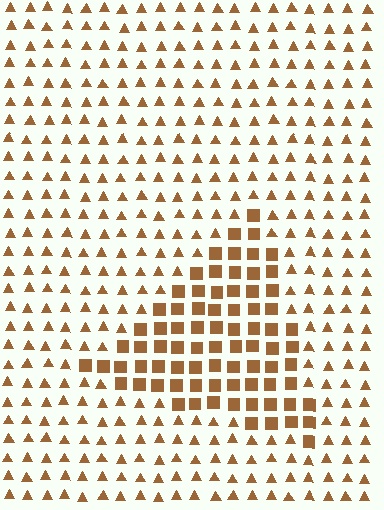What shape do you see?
I see a triangle.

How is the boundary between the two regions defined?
The boundary is defined by a change in element shape: squares inside vs. triangles outside. All elements share the same color and spacing.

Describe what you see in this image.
The image is filled with small brown elements arranged in a uniform grid. A triangle-shaped region contains squares, while the surrounding area contains triangles. The boundary is defined purely by the change in element shape.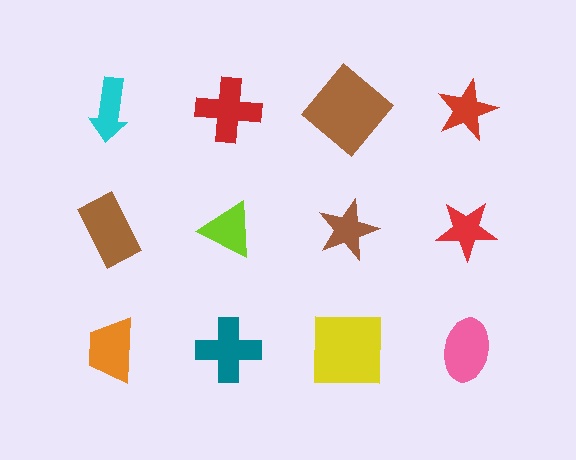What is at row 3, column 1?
An orange trapezoid.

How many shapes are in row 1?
4 shapes.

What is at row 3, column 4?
A pink ellipse.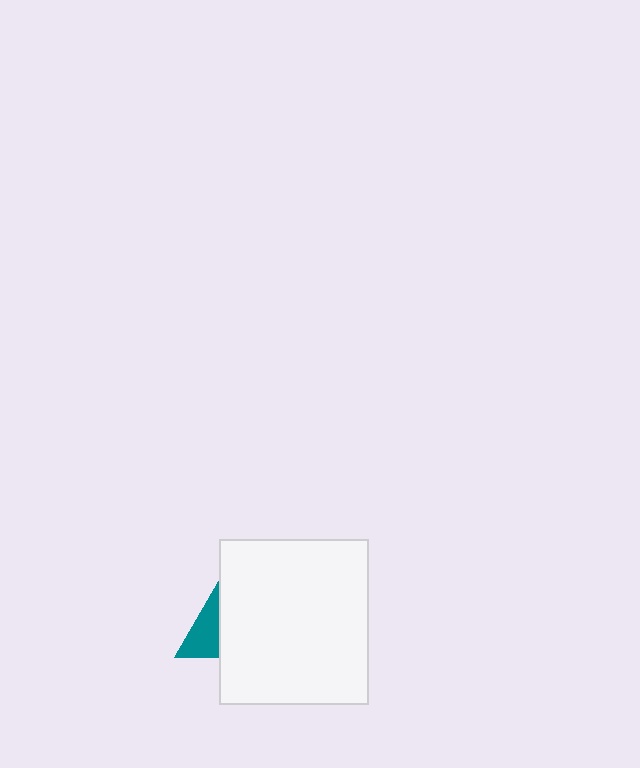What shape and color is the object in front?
The object in front is a white rectangle.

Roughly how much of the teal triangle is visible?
About half of it is visible (roughly 52%).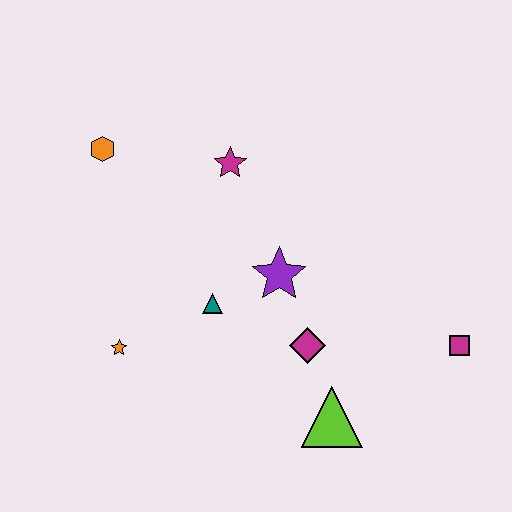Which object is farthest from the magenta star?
The magenta square is farthest from the magenta star.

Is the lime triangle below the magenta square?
Yes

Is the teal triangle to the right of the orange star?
Yes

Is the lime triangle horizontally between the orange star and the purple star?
No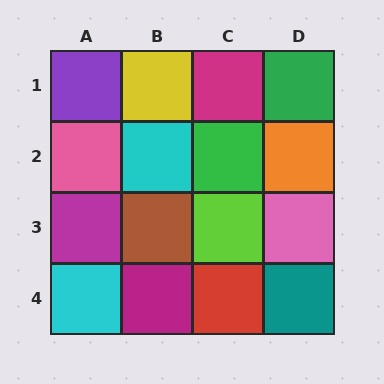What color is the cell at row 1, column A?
Purple.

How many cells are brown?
1 cell is brown.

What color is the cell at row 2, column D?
Orange.